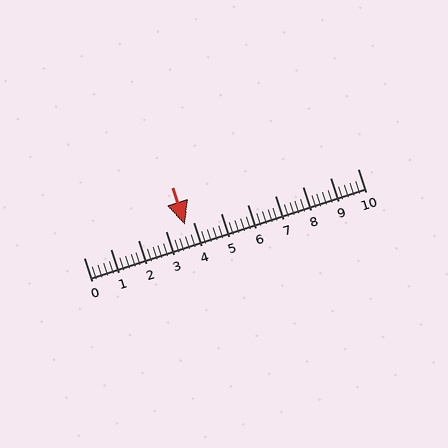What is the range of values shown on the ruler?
The ruler shows values from 0 to 10.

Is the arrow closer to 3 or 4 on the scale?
The arrow is closer to 4.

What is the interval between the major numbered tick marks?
The major tick marks are spaced 1 units apart.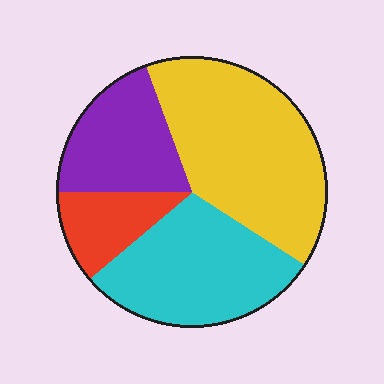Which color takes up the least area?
Red, at roughly 10%.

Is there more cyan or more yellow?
Yellow.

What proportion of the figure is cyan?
Cyan takes up between a quarter and a half of the figure.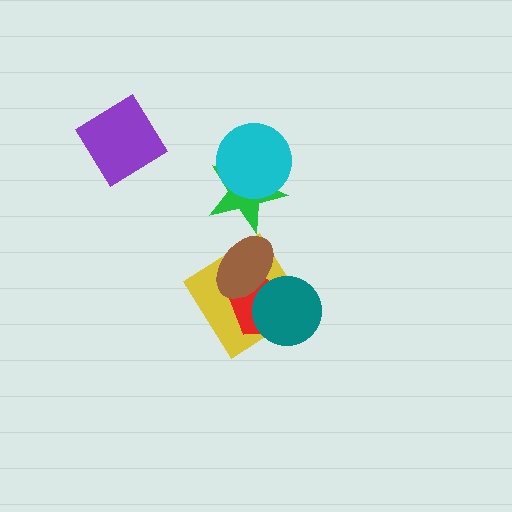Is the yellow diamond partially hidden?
Yes, it is partially covered by another shape.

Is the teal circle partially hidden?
Yes, it is partially covered by another shape.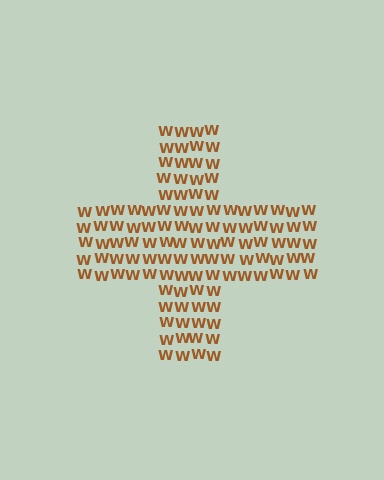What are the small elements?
The small elements are letter W's.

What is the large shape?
The large shape is a cross.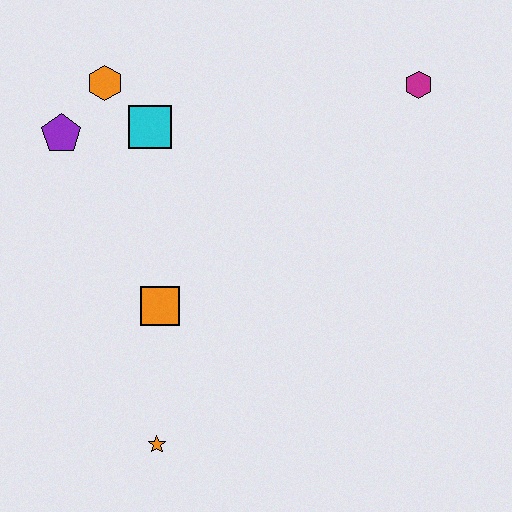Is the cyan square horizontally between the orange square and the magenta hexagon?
No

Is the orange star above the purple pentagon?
No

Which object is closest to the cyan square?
The orange hexagon is closest to the cyan square.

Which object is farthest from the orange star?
The magenta hexagon is farthest from the orange star.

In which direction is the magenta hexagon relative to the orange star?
The magenta hexagon is above the orange star.